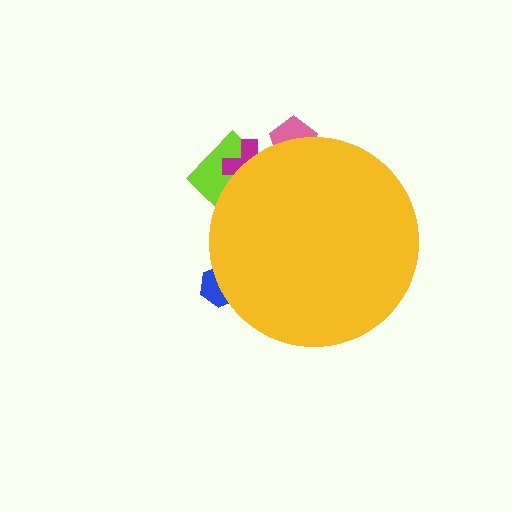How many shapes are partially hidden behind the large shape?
5 shapes are partially hidden.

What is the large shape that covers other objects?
A yellow circle.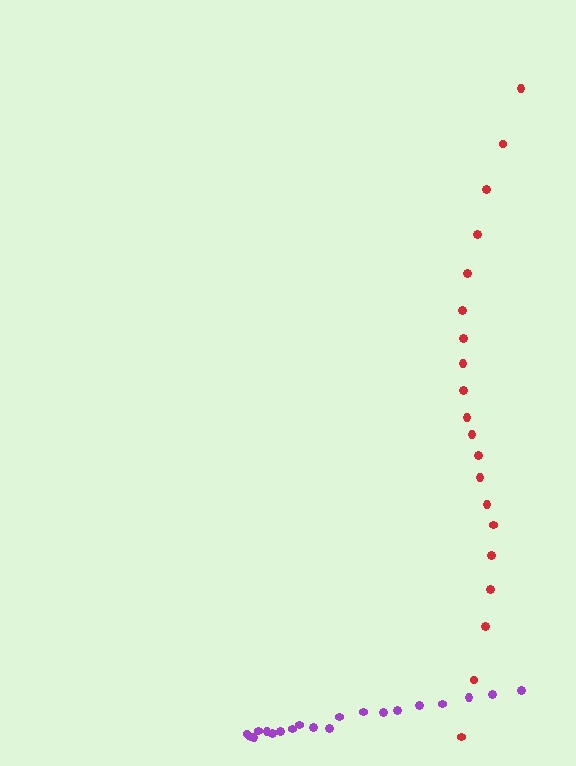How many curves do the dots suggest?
There are 2 distinct paths.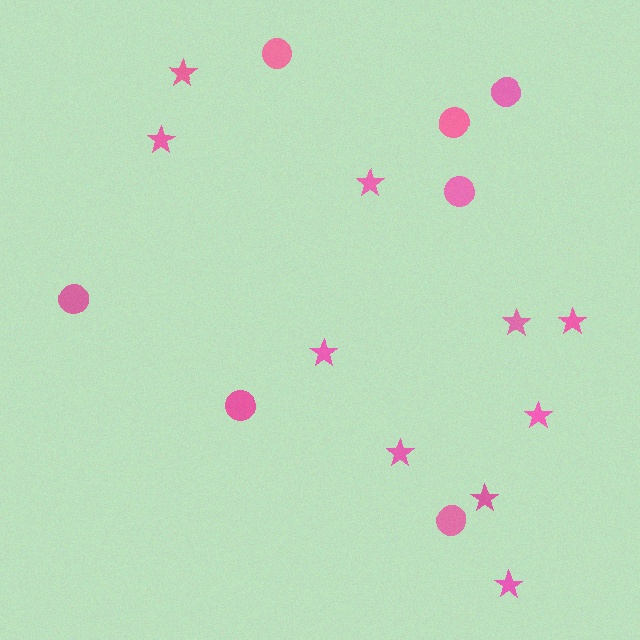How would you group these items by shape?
There are 2 groups: one group of stars (10) and one group of circles (7).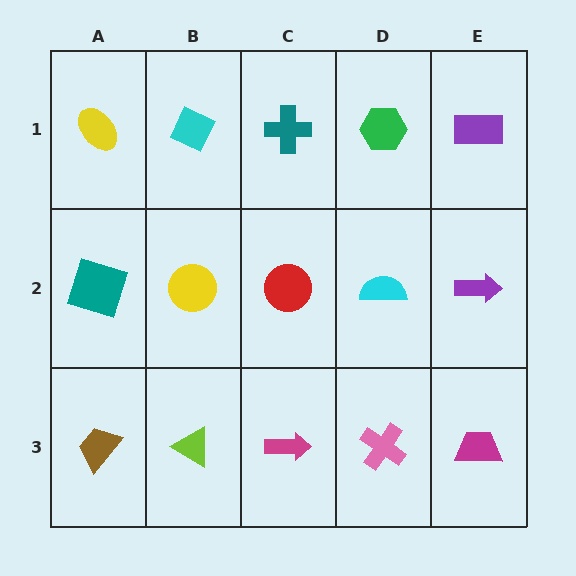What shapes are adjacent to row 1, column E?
A purple arrow (row 2, column E), a green hexagon (row 1, column D).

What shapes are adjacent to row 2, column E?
A purple rectangle (row 1, column E), a magenta trapezoid (row 3, column E), a cyan semicircle (row 2, column D).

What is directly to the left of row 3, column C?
A lime triangle.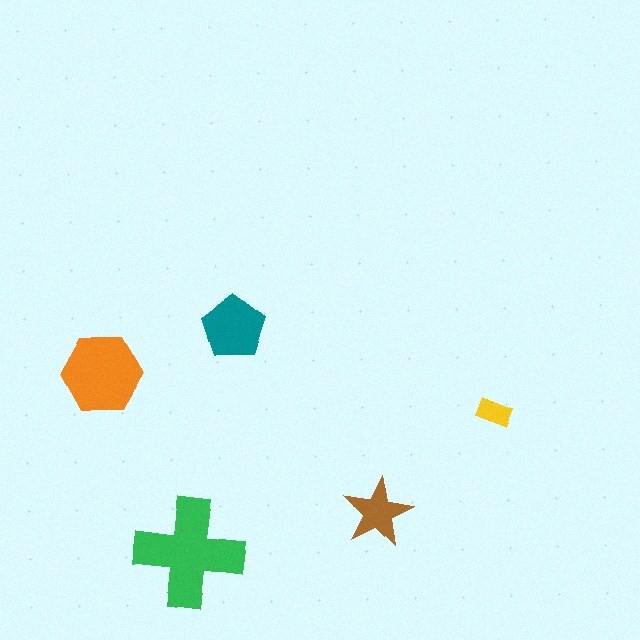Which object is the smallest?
The yellow rectangle.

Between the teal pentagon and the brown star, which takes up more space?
The teal pentagon.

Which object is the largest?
The green cross.